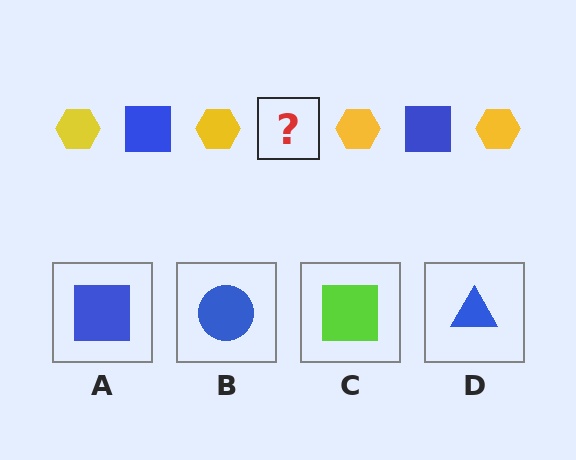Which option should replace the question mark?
Option A.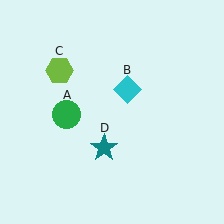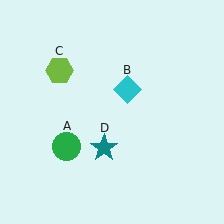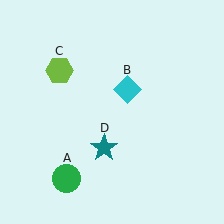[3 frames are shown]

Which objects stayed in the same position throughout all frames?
Cyan diamond (object B) and lime hexagon (object C) and teal star (object D) remained stationary.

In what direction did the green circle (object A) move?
The green circle (object A) moved down.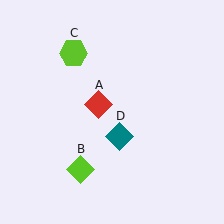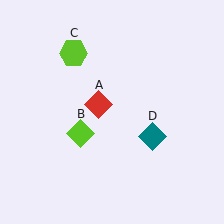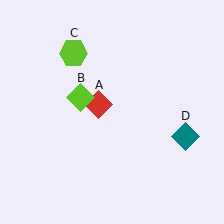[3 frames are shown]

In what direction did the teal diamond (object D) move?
The teal diamond (object D) moved right.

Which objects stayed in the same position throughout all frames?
Red diamond (object A) and lime hexagon (object C) remained stationary.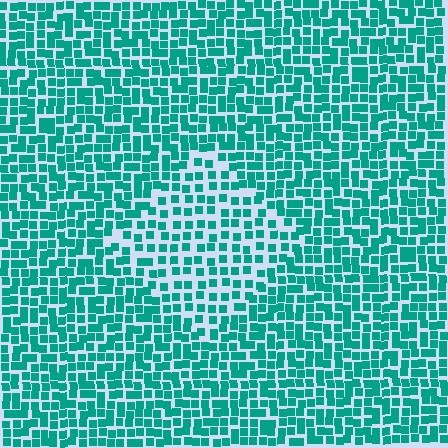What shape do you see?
I see a diamond.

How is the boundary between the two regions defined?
The boundary is defined by a change in element density (approximately 1.6x ratio). All elements are the same color, size, and shape.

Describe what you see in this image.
The image contains small teal elements arranged at two different densities. A diamond-shaped region is visible where the elements are less densely packed than the surrounding area.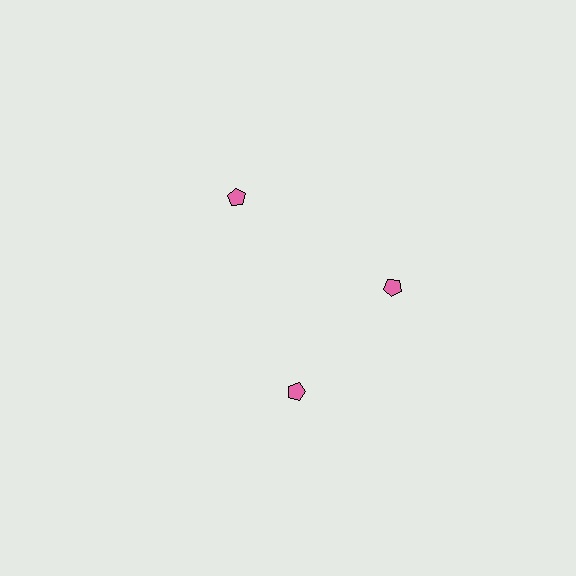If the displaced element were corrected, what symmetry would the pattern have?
It would have 3-fold rotational symmetry — the pattern would map onto itself every 120 degrees.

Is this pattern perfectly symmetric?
No. The 3 pink pentagons are arranged in a ring, but one element near the 7 o'clock position is rotated out of alignment along the ring, breaking the 3-fold rotational symmetry.